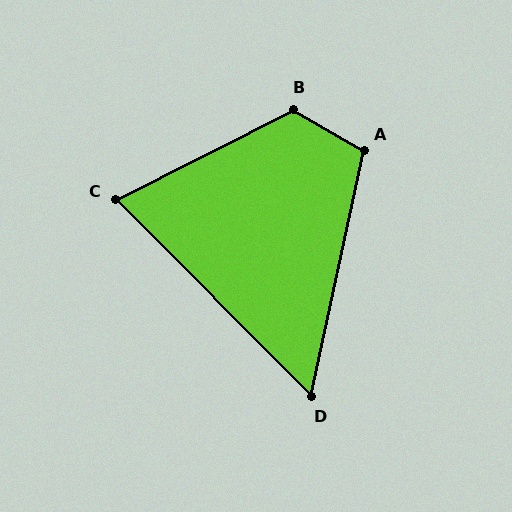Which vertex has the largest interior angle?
B, at approximately 123 degrees.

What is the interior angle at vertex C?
Approximately 72 degrees (acute).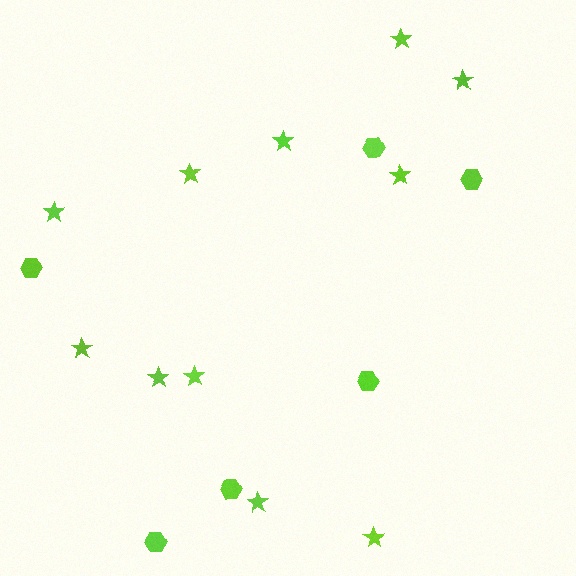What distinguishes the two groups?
There are 2 groups: one group of hexagons (6) and one group of stars (11).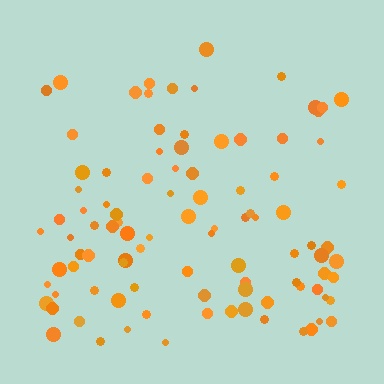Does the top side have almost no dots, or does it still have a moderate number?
Still a moderate number, just noticeably fewer than the bottom.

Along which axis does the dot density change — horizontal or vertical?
Vertical.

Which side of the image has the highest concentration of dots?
The bottom.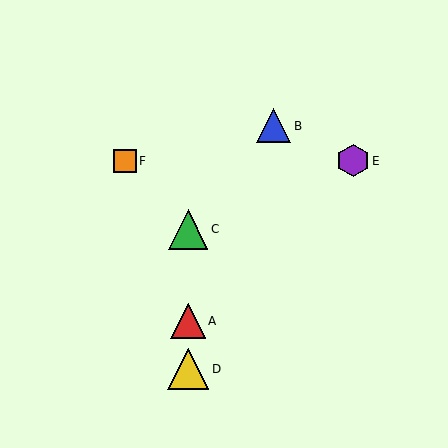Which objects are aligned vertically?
Objects A, C, D are aligned vertically.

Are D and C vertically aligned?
Yes, both are at x≈188.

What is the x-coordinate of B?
Object B is at x≈274.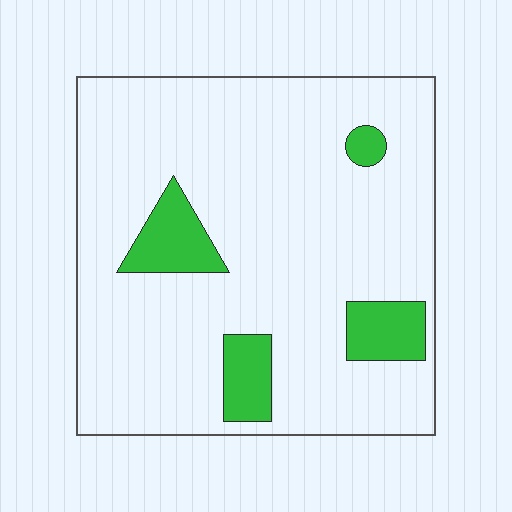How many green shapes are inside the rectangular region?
4.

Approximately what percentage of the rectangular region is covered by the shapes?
Approximately 10%.